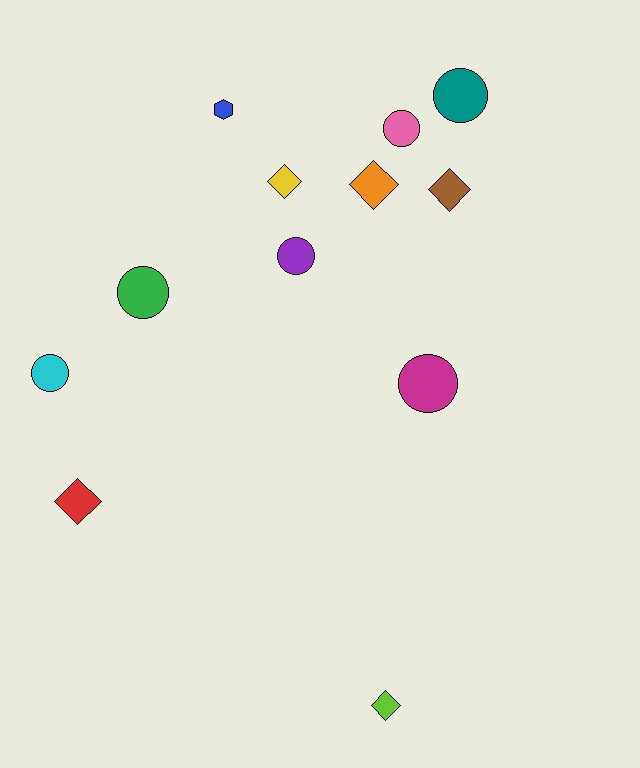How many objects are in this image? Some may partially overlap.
There are 12 objects.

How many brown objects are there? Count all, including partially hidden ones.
There is 1 brown object.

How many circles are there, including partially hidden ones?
There are 6 circles.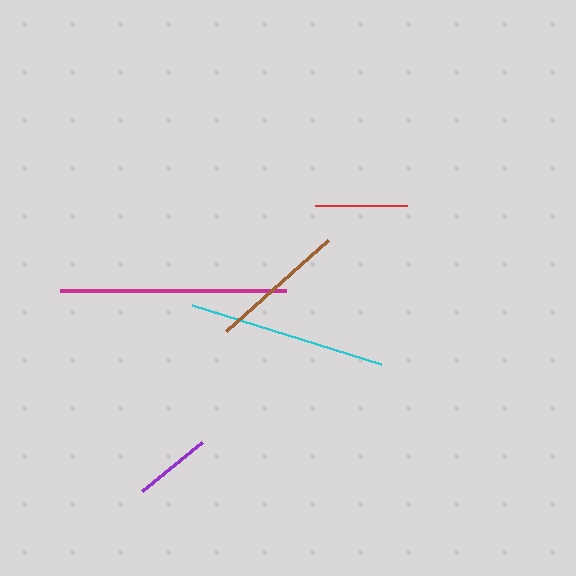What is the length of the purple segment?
The purple segment is approximately 78 pixels long.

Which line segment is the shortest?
The purple line is the shortest at approximately 78 pixels.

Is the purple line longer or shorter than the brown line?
The brown line is longer than the purple line.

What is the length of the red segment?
The red segment is approximately 92 pixels long.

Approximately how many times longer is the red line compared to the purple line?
The red line is approximately 1.2 times the length of the purple line.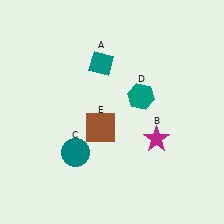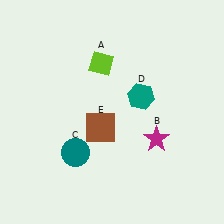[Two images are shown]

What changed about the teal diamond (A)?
In Image 1, A is teal. In Image 2, it changed to lime.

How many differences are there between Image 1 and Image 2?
There is 1 difference between the two images.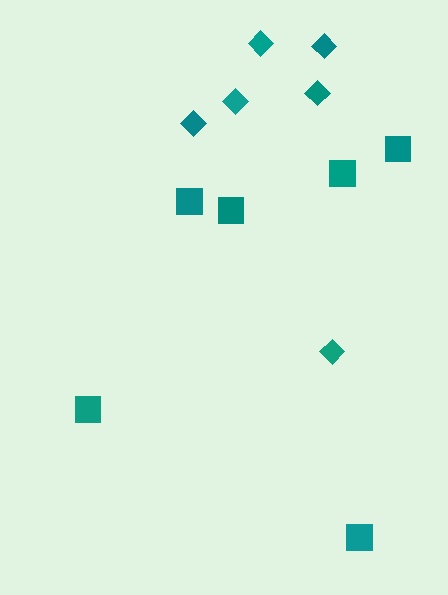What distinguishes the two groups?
There are 2 groups: one group of diamonds (6) and one group of squares (6).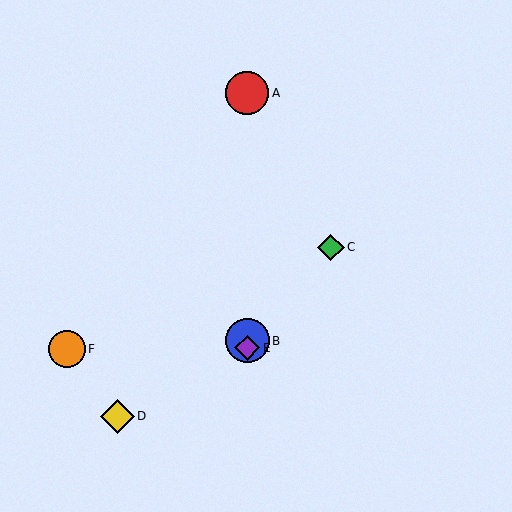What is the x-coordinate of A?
Object A is at x≈247.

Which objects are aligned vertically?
Objects A, B, E are aligned vertically.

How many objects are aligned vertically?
3 objects (A, B, E) are aligned vertically.